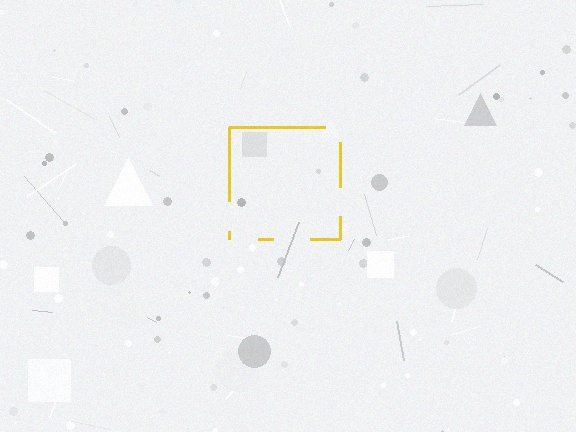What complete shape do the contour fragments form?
The contour fragments form a square.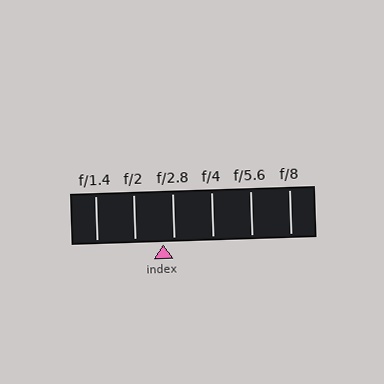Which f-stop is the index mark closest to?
The index mark is closest to f/2.8.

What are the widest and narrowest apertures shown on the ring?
The widest aperture shown is f/1.4 and the narrowest is f/8.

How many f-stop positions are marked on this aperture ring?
There are 6 f-stop positions marked.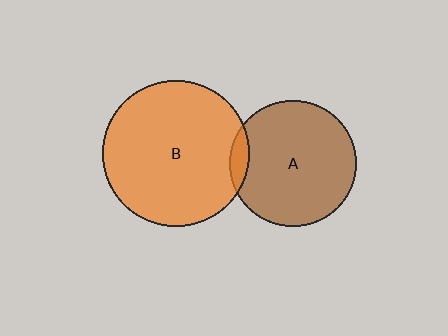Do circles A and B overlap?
Yes.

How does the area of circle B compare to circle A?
Approximately 1.3 times.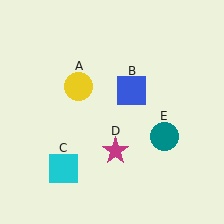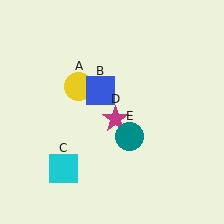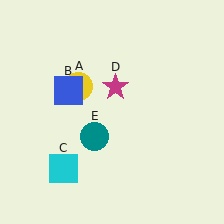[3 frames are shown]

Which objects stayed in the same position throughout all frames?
Yellow circle (object A) and cyan square (object C) remained stationary.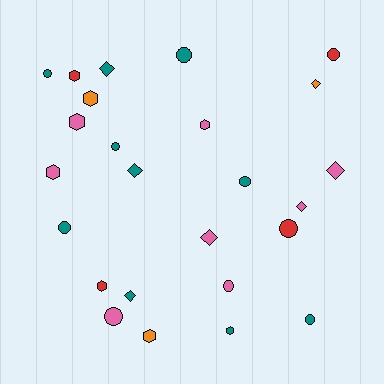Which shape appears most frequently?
Circle, with 10 objects.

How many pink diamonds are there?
There are 3 pink diamonds.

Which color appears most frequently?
Teal, with 10 objects.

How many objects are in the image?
There are 25 objects.